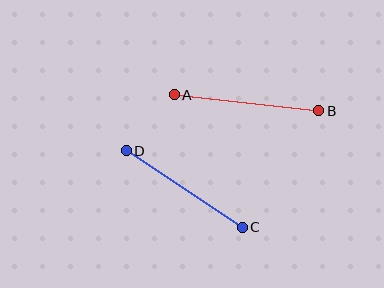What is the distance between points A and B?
The distance is approximately 146 pixels.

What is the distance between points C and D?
The distance is approximately 139 pixels.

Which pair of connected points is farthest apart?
Points A and B are farthest apart.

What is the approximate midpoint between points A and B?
The midpoint is at approximately (246, 103) pixels.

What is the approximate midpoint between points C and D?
The midpoint is at approximately (184, 189) pixels.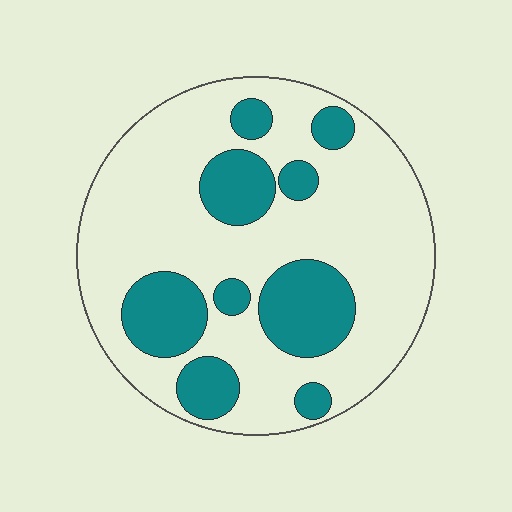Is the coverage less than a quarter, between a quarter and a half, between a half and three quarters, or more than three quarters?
Between a quarter and a half.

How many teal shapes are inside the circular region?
9.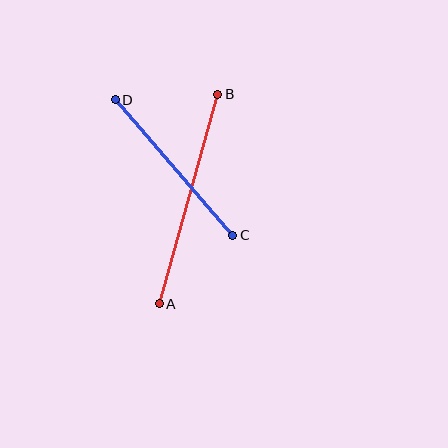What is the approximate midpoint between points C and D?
The midpoint is at approximately (174, 168) pixels.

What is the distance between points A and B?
The distance is approximately 218 pixels.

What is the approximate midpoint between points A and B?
The midpoint is at approximately (189, 199) pixels.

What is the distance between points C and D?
The distance is approximately 179 pixels.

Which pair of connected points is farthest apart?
Points A and B are farthest apart.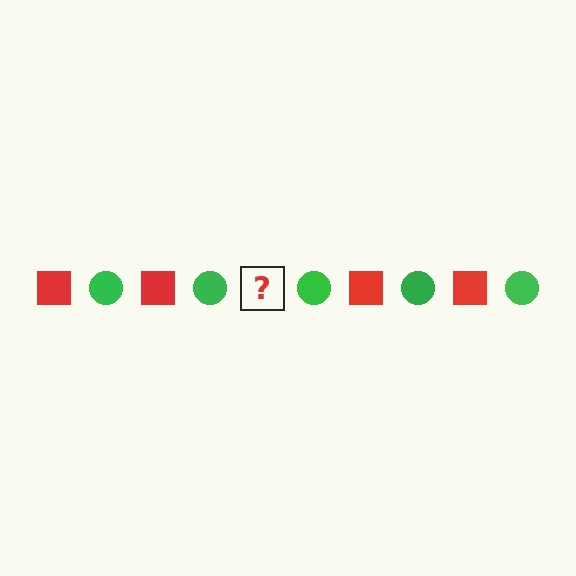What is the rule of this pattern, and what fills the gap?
The rule is that the pattern alternates between red square and green circle. The gap should be filled with a red square.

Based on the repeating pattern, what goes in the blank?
The blank should be a red square.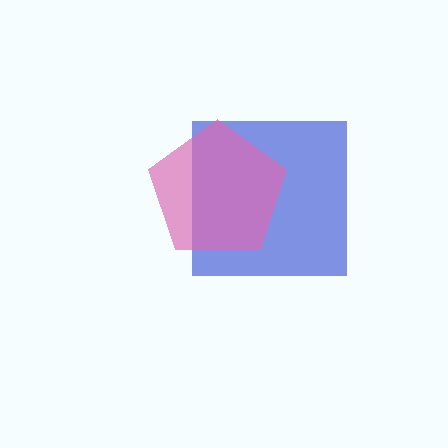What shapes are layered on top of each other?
The layered shapes are: a blue square, a pink pentagon.